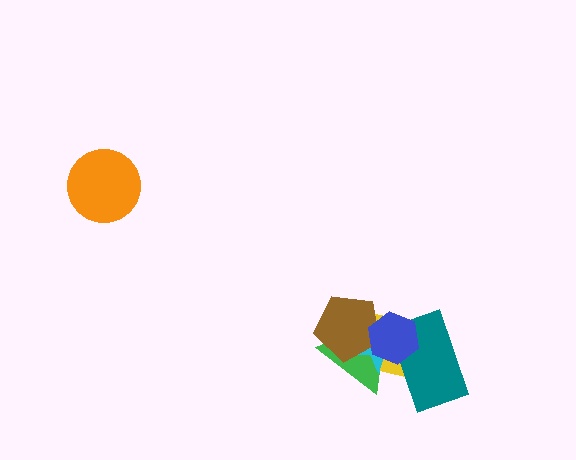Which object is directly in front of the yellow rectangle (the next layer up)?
The green triangle is directly in front of the yellow rectangle.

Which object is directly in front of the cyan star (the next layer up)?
The brown pentagon is directly in front of the cyan star.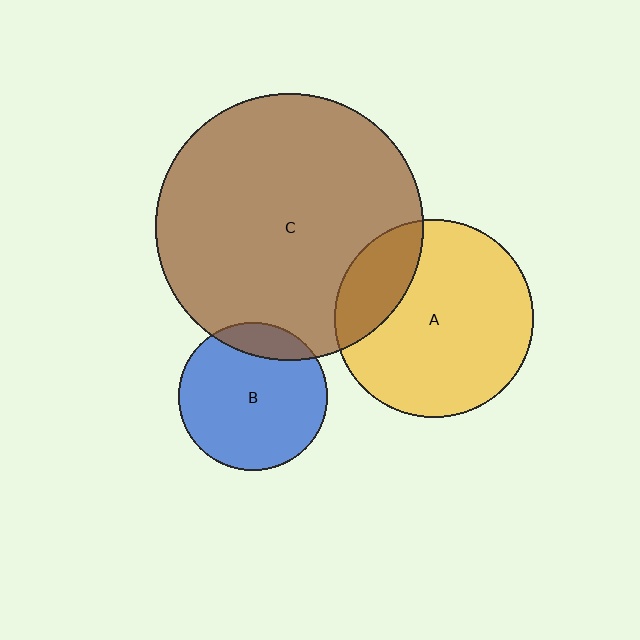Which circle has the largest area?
Circle C (brown).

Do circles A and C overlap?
Yes.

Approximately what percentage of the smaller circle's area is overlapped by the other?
Approximately 20%.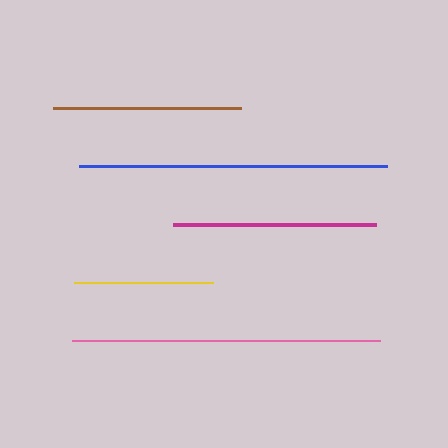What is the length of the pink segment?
The pink segment is approximately 308 pixels long.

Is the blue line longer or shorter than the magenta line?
The blue line is longer than the magenta line.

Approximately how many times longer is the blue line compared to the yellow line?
The blue line is approximately 2.2 times the length of the yellow line.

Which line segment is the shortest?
The yellow line is the shortest at approximately 140 pixels.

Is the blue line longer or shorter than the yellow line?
The blue line is longer than the yellow line.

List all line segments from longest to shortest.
From longest to shortest: blue, pink, magenta, brown, yellow.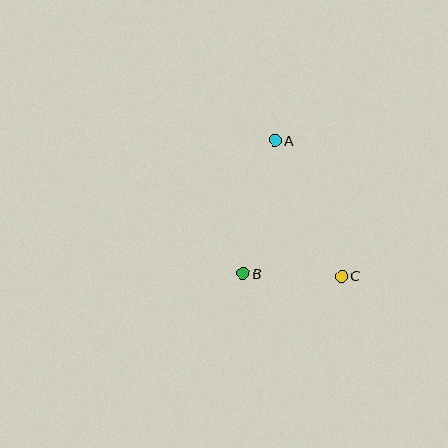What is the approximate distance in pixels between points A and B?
The distance between A and B is approximately 137 pixels.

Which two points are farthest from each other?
Points A and C are farthest from each other.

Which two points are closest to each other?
Points B and C are closest to each other.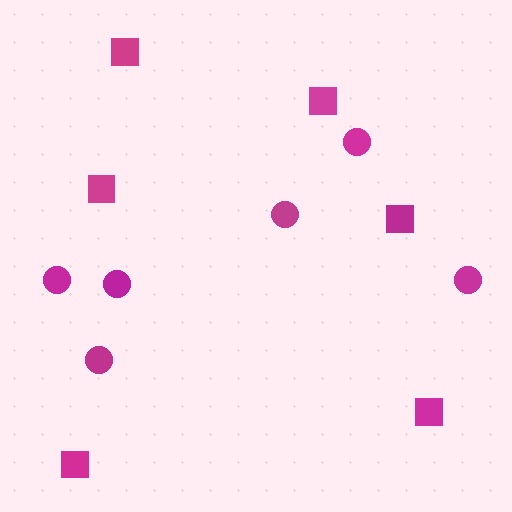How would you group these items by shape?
There are 2 groups: one group of squares (6) and one group of circles (6).